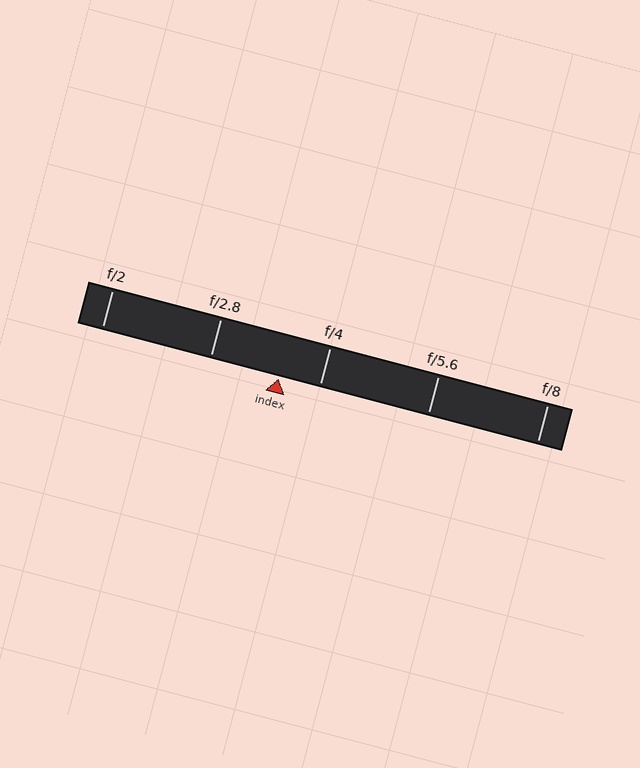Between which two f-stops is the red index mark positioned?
The index mark is between f/2.8 and f/4.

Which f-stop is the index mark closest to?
The index mark is closest to f/4.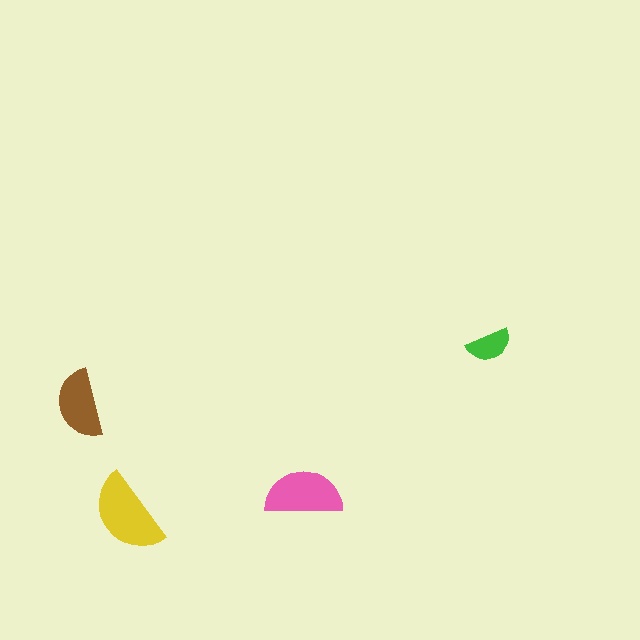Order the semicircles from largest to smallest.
the yellow one, the pink one, the brown one, the green one.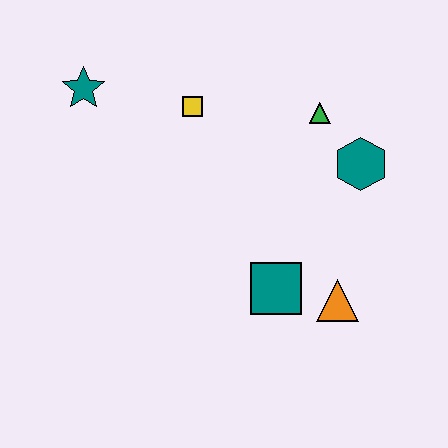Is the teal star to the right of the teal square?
No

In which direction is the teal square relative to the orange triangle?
The teal square is to the left of the orange triangle.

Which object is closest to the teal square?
The orange triangle is closest to the teal square.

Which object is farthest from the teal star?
The orange triangle is farthest from the teal star.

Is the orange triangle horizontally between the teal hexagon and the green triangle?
Yes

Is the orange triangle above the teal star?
No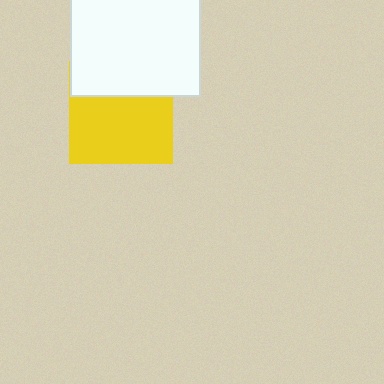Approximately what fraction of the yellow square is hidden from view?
Roughly 35% of the yellow square is hidden behind the white square.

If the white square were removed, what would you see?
You would see the complete yellow square.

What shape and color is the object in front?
The object in front is a white square.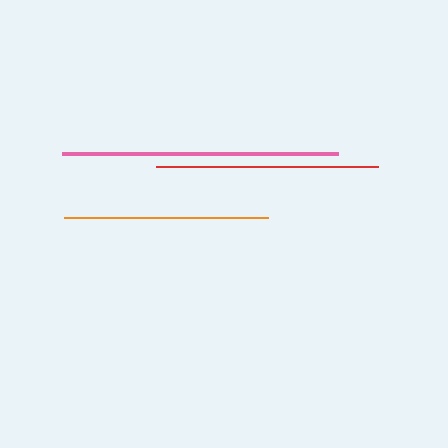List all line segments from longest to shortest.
From longest to shortest: pink, red, orange.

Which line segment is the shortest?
The orange line is the shortest at approximately 204 pixels.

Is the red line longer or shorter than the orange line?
The red line is longer than the orange line.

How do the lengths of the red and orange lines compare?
The red and orange lines are approximately the same length.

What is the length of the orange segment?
The orange segment is approximately 204 pixels long.